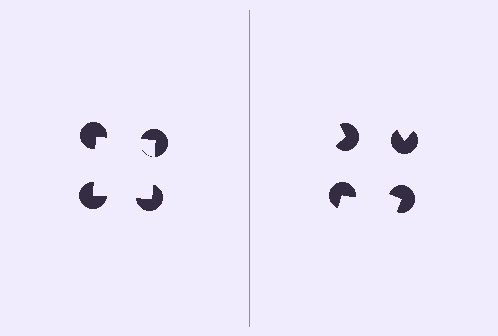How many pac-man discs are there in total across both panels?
8 — 4 on each side.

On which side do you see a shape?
An illusory square appears on the left side. On the right side the wedge cuts are rotated, so no coherent shape forms.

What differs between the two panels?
The pac-man discs are positioned identically on both sides; only the wedge orientations differ. On the left they align to a square; on the right they are misaligned.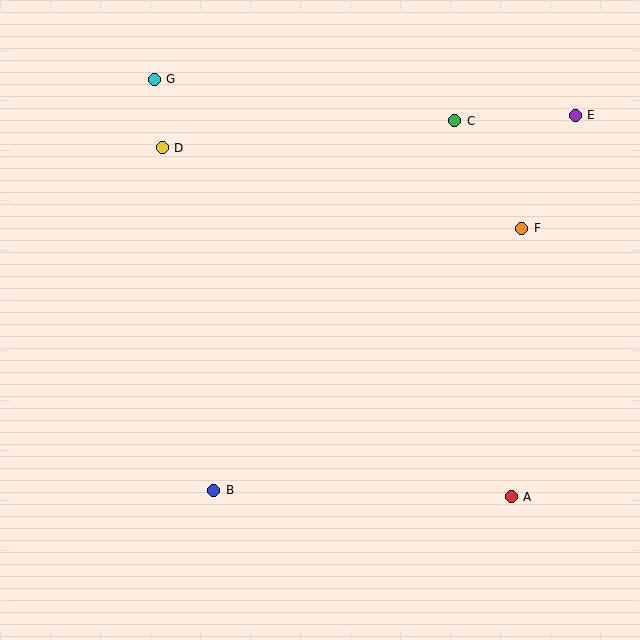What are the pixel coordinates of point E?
Point E is at (575, 115).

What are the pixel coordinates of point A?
Point A is at (511, 497).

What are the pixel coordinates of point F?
Point F is at (522, 228).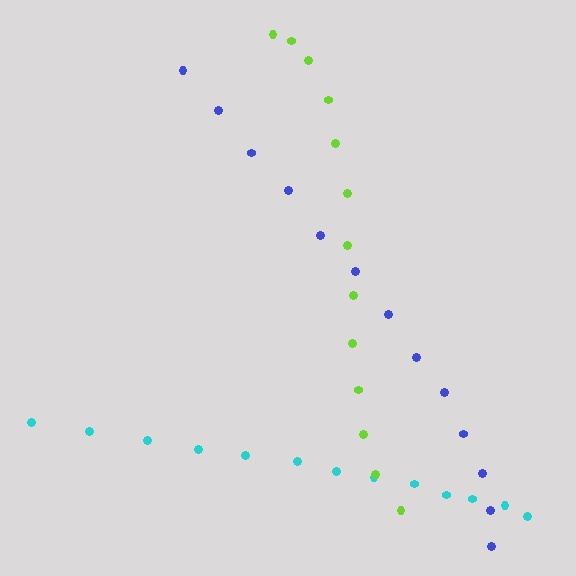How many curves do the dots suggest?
There are 3 distinct paths.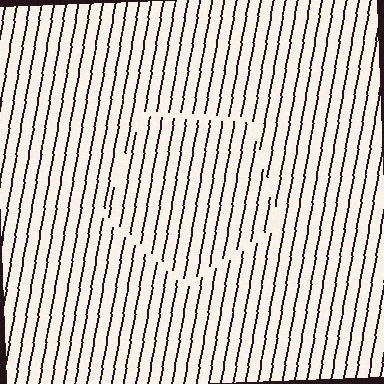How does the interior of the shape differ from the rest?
The interior of the shape contains the same grating, shifted by half a period — the contour is defined by the phase discontinuity where line-ends from the inner and outer gratings abut.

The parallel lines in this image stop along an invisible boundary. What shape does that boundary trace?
An illusory pentagon. The interior of the shape contains the same grating, shifted by half a period — the contour is defined by the phase discontinuity where line-ends from the inner and outer gratings abut.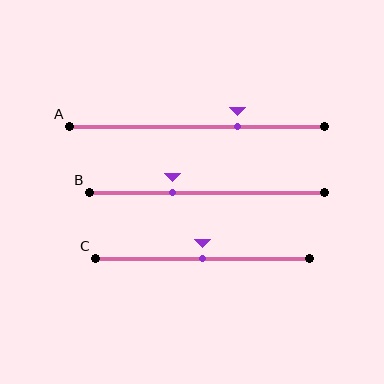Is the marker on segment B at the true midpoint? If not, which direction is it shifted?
No, the marker on segment B is shifted to the left by about 14% of the segment length.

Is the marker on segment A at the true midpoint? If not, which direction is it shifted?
No, the marker on segment A is shifted to the right by about 16% of the segment length.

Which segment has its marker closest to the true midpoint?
Segment C has its marker closest to the true midpoint.